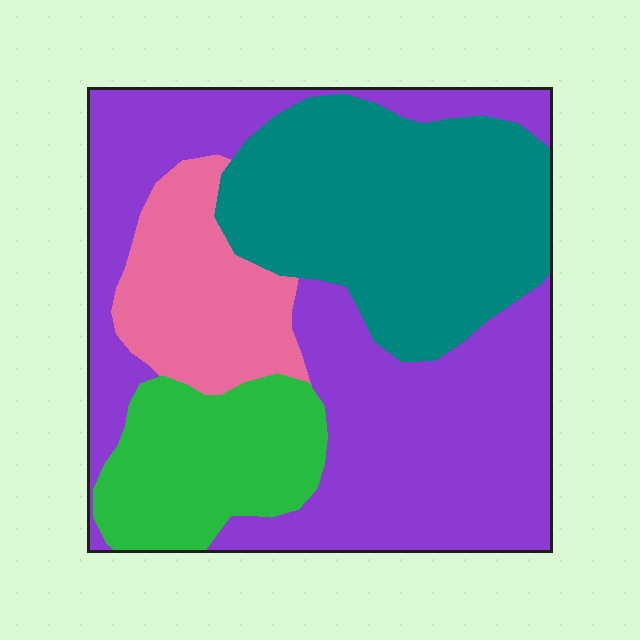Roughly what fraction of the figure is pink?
Pink covers roughly 15% of the figure.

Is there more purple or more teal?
Purple.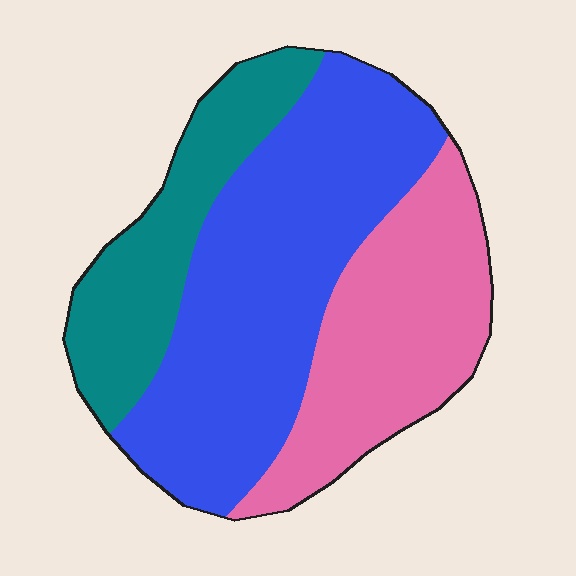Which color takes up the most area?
Blue, at roughly 50%.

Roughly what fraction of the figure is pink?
Pink covers 30% of the figure.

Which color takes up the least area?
Teal, at roughly 20%.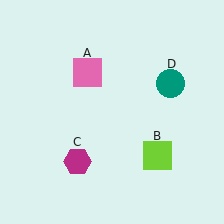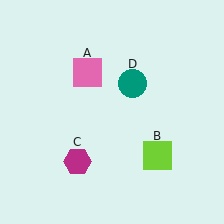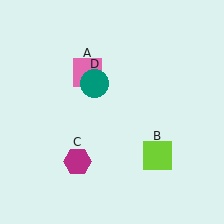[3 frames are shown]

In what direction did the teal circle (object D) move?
The teal circle (object D) moved left.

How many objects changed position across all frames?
1 object changed position: teal circle (object D).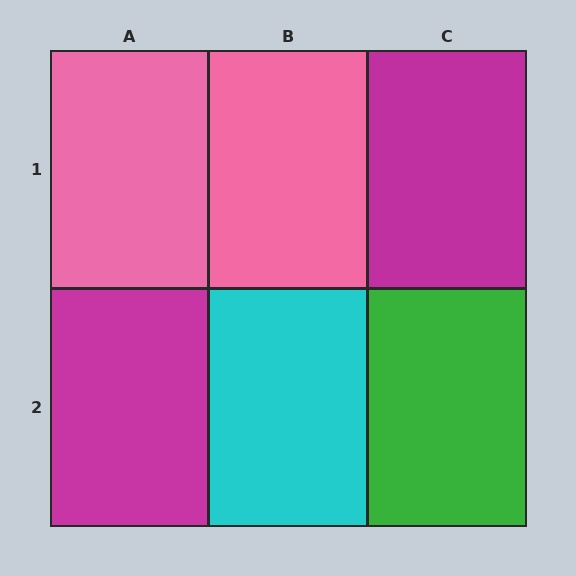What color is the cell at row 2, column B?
Cyan.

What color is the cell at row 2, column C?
Green.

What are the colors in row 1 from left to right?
Pink, pink, magenta.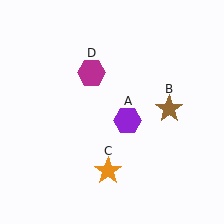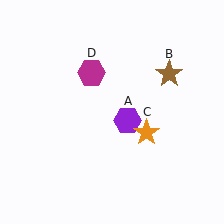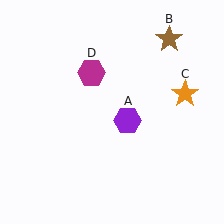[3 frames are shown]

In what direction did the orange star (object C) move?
The orange star (object C) moved up and to the right.